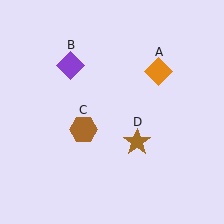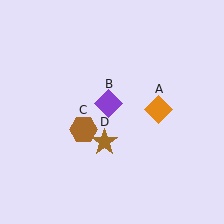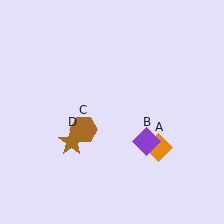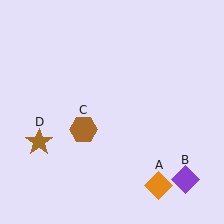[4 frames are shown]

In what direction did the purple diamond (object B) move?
The purple diamond (object B) moved down and to the right.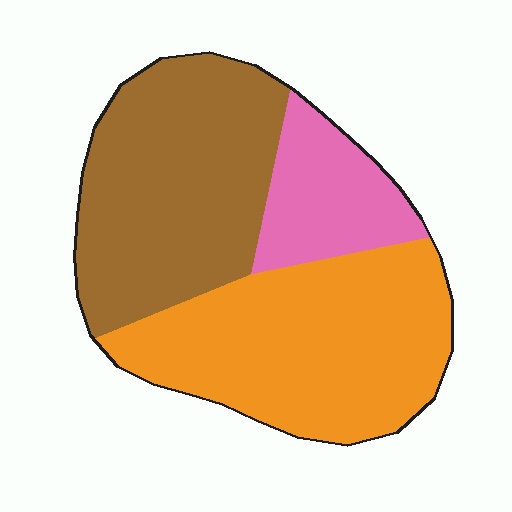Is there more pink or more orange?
Orange.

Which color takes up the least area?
Pink, at roughly 15%.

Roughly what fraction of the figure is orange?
Orange takes up between a third and a half of the figure.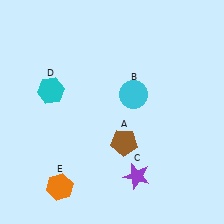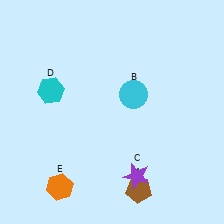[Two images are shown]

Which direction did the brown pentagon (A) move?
The brown pentagon (A) moved down.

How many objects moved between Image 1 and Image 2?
1 object moved between the two images.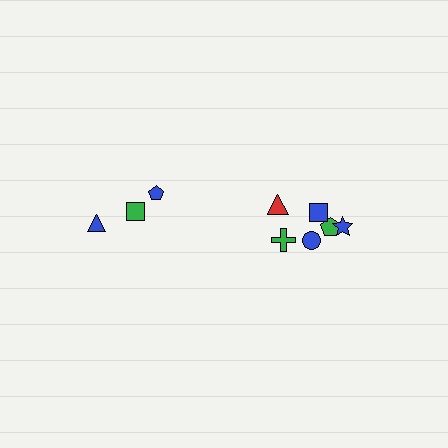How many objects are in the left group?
There are 3 objects.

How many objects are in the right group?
There are 6 objects.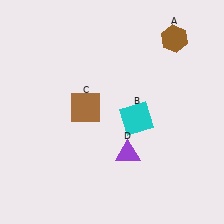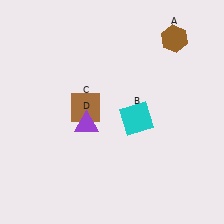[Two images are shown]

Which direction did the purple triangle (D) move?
The purple triangle (D) moved left.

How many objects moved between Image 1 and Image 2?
1 object moved between the two images.